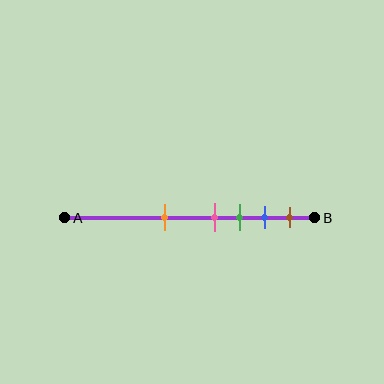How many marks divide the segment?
There are 5 marks dividing the segment.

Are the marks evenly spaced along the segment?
No, the marks are not evenly spaced.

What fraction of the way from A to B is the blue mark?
The blue mark is approximately 80% (0.8) of the way from A to B.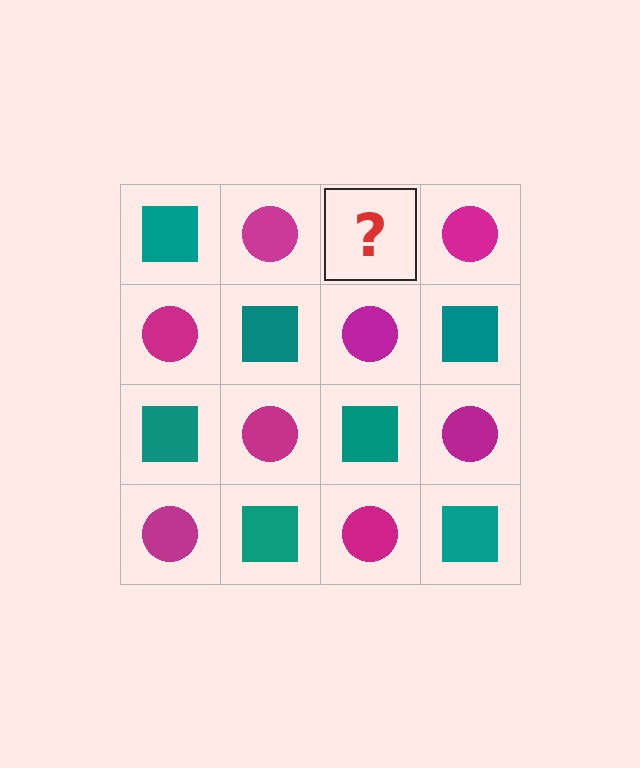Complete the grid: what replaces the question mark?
The question mark should be replaced with a teal square.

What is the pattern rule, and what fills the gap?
The rule is that it alternates teal square and magenta circle in a checkerboard pattern. The gap should be filled with a teal square.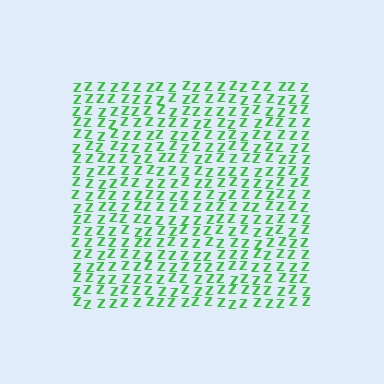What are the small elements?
The small elements are letter Z's.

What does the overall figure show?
The overall figure shows a square.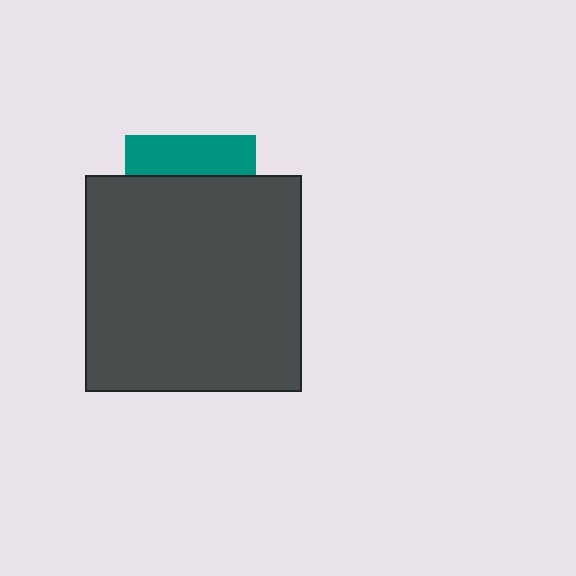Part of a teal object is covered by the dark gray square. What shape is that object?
It is a square.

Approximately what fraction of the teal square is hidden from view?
Roughly 69% of the teal square is hidden behind the dark gray square.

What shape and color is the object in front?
The object in front is a dark gray square.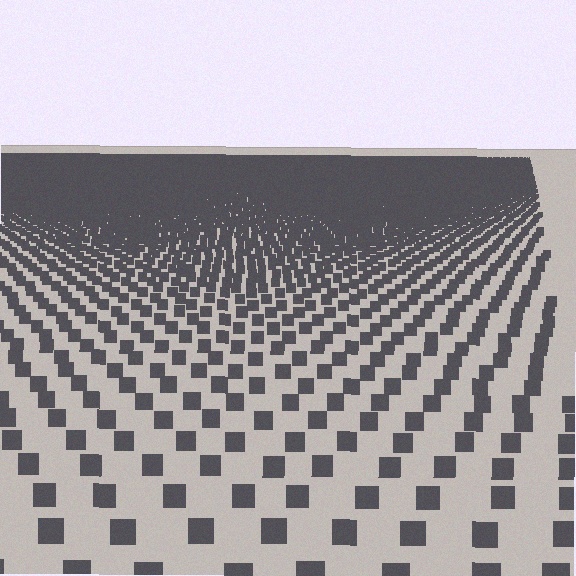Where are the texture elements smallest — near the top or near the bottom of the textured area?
Near the top.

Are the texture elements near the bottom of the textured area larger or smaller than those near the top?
Larger. Near the bottom, elements are closer to the viewer and appear at a bigger on-screen size.